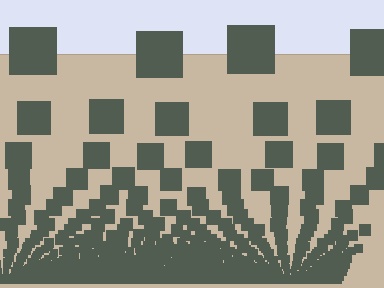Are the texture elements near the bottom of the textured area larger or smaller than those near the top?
Smaller. The gradient is inverted — elements near the bottom are smaller and denser.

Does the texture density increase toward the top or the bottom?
Density increases toward the bottom.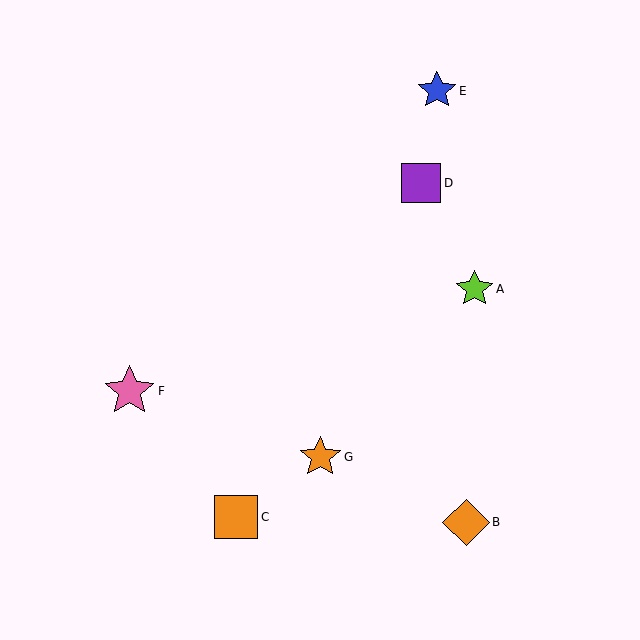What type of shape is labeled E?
Shape E is a blue star.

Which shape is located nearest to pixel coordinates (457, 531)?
The orange diamond (labeled B) at (466, 522) is nearest to that location.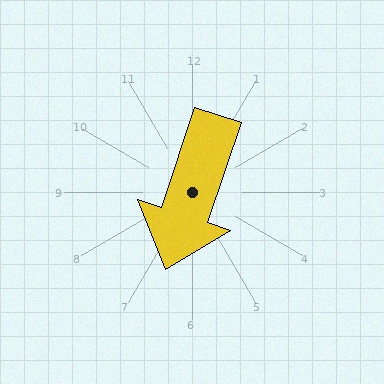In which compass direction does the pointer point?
South.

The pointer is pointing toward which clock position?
Roughly 7 o'clock.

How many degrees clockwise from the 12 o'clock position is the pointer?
Approximately 199 degrees.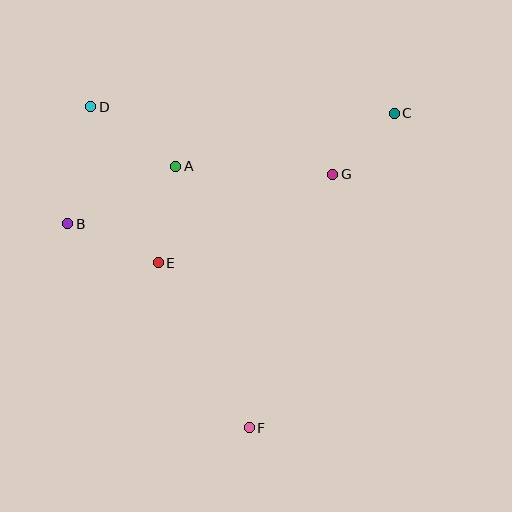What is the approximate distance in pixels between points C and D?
The distance between C and D is approximately 304 pixels.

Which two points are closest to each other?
Points C and G are closest to each other.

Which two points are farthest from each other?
Points D and F are farthest from each other.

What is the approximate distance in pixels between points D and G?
The distance between D and G is approximately 252 pixels.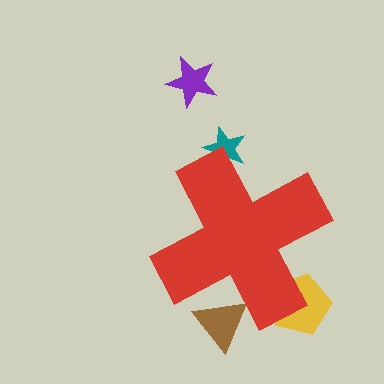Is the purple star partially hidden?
No, the purple star is fully visible.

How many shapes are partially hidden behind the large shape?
3 shapes are partially hidden.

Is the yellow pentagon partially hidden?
Yes, the yellow pentagon is partially hidden behind the red cross.